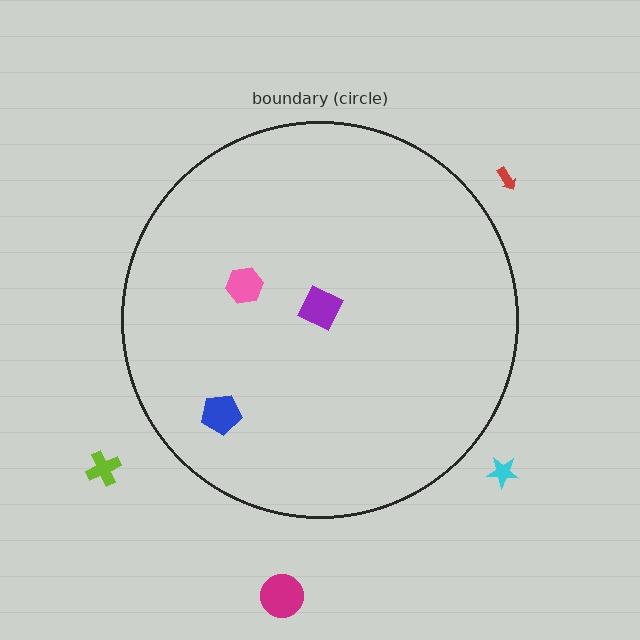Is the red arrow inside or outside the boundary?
Outside.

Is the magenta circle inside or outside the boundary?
Outside.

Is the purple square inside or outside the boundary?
Inside.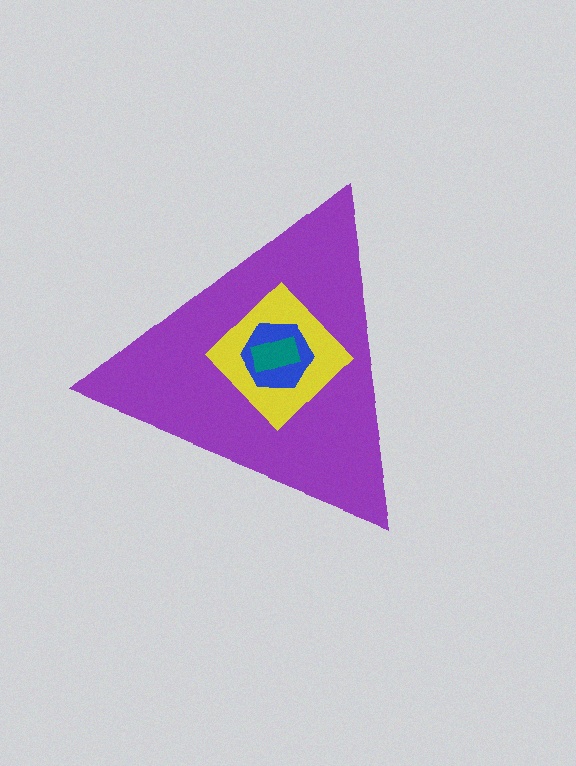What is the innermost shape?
The teal rectangle.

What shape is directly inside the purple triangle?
The yellow diamond.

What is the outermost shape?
The purple triangle.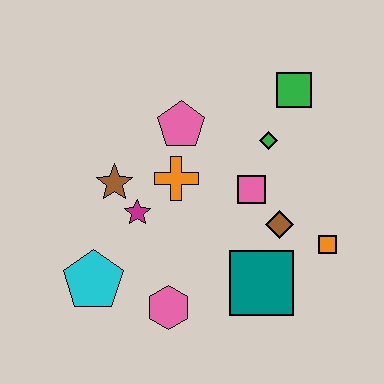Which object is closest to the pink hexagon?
The cyan pentagon is closest to the pink hexagon.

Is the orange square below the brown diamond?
Yes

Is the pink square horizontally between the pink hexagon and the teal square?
Yes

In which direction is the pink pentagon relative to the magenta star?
The pink pentagon is above the magenta star.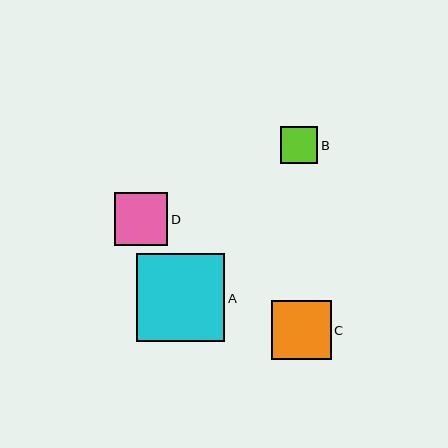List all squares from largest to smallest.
From largest to smallest: A, C, D, B.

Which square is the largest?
Square A is the largest with a size of approximately 88 pixels.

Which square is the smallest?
Square B is the smallest with a size of approximately 37 pixels.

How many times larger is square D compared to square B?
Square D is approximately 1.4 times the size of square B.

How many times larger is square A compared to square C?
Square A is approximately 1.5 times the size of square C.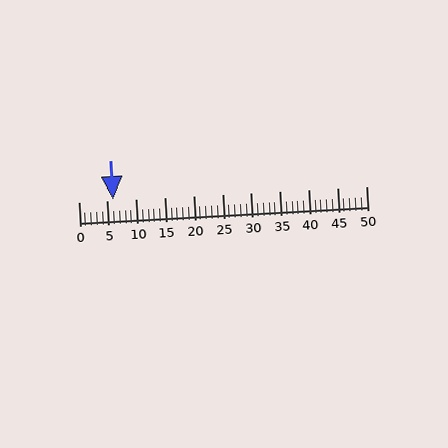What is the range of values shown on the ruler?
The ruler shows values from 0 to 50.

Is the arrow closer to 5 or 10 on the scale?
The arrow is closer to 5.